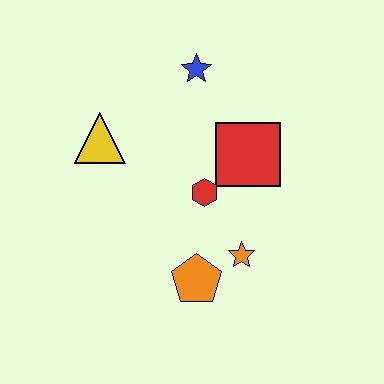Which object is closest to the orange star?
The orange pentagon is closest to the orange star.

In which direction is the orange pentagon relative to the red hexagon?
The orange pentagon is below the red hexagon.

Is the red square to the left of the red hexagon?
No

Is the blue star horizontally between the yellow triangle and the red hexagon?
Yes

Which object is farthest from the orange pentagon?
The blue star is farthest from the orange pentagon.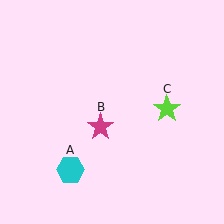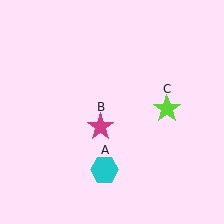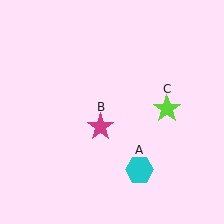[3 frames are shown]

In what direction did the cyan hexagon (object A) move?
The cyan hexagon (object A) moved right.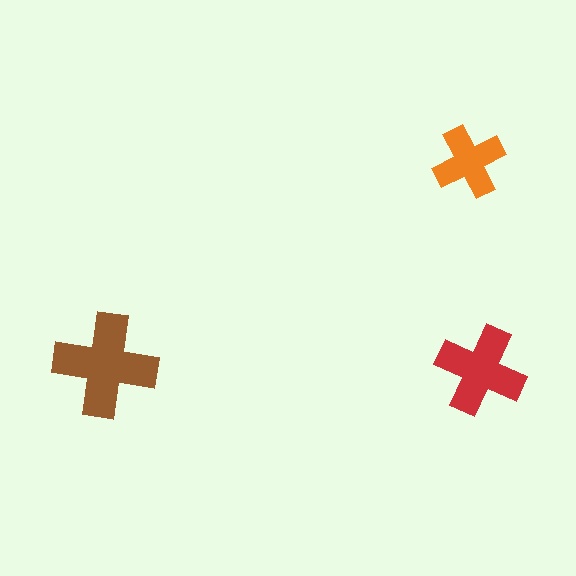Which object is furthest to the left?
The brown cross is leftmost.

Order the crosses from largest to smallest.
the brown one, the red one, the orange one.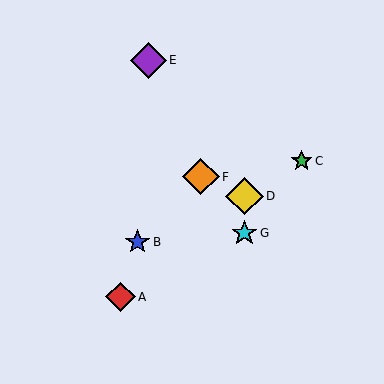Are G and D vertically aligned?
Yes, both are at x≈244.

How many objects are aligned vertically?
2 objects (D, G) are aligned vertically.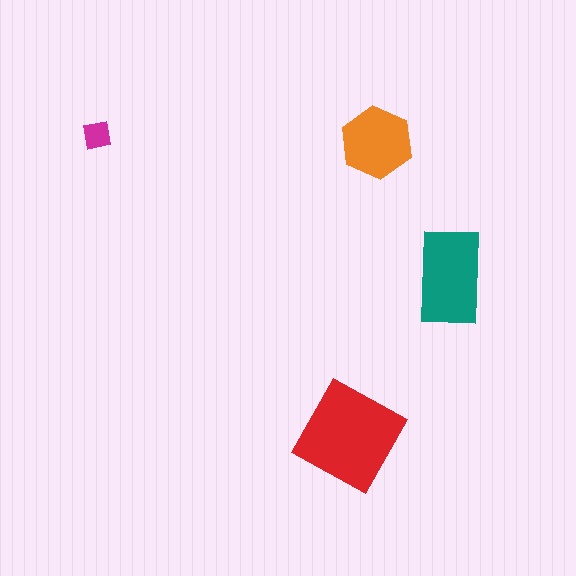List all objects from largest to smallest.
The red square, the teal rectangle, the orange hexagon, the magenta square.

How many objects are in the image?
There are 4 objects in the image.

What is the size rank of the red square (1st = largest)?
1st.